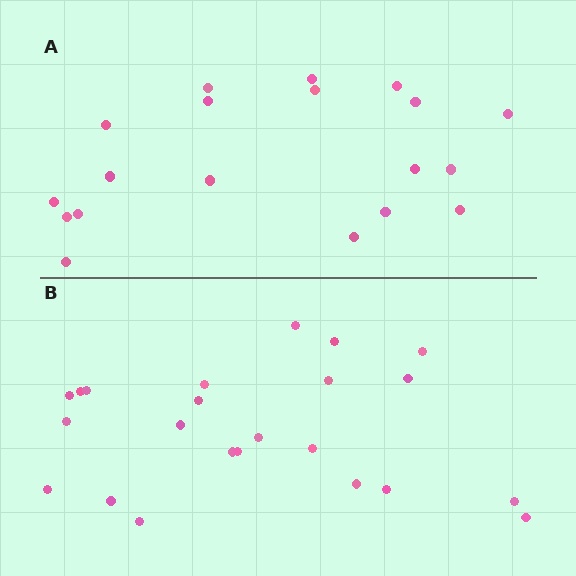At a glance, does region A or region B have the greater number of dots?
Region B (the bottom region) has more dots.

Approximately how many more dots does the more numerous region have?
Region B has about 4 more dots than region A.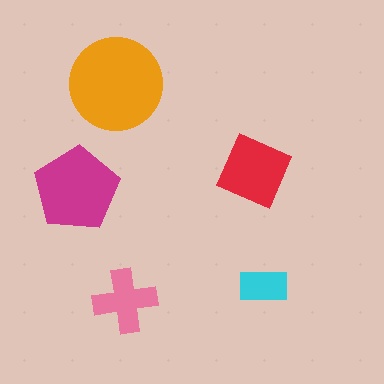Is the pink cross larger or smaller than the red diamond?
Smaller.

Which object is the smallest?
The cyan rectangle.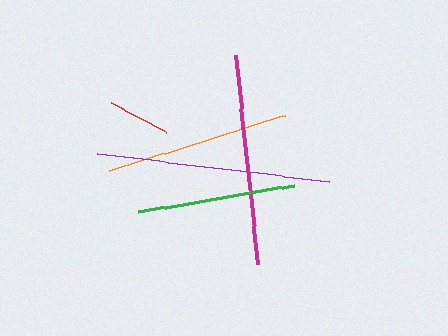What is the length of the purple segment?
The purple segment is approximately 234 pixels long.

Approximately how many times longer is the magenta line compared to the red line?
The magenta line is approximately 3.3 times the length of the red line.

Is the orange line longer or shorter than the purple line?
The purple line is longer than the orange line.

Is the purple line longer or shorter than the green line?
The purple line is longer than the green line.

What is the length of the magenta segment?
The magenta segment is approximately 210 pixels long.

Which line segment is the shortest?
The red line is the shortest at approximately 63 pixels.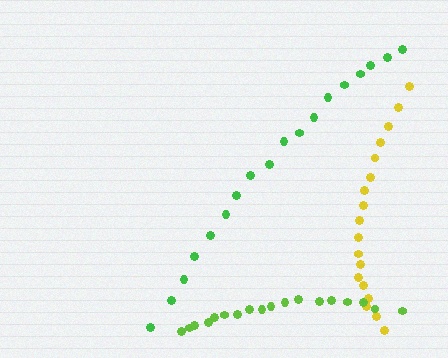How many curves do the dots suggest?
There are 3 distinct paths.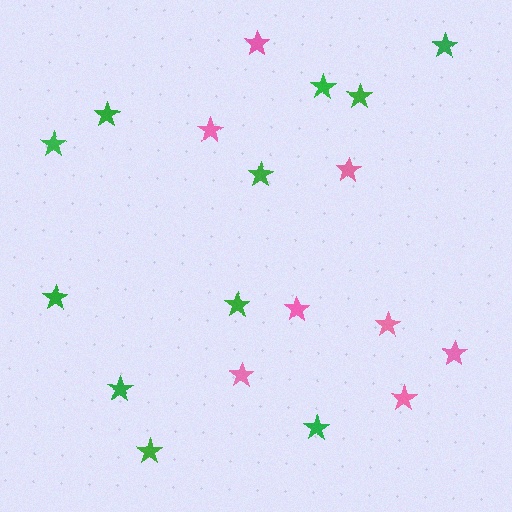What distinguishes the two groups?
There are 2 groups: one group of green stars (11) and one group of pink stars (8).